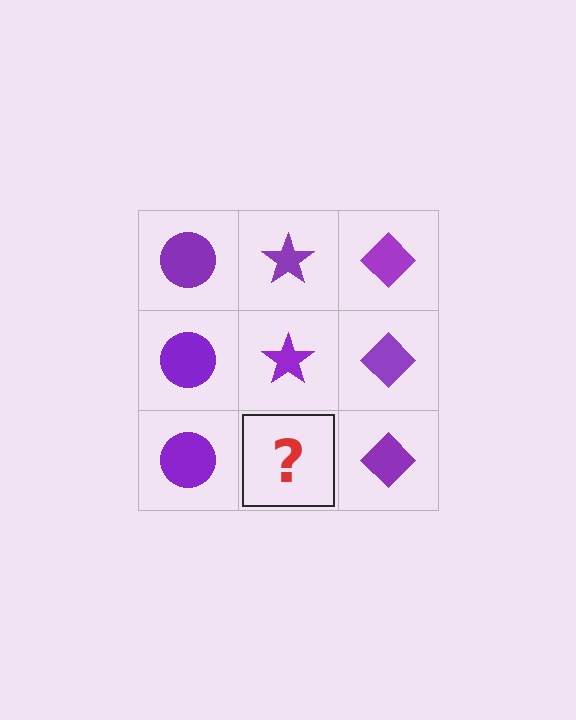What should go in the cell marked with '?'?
The missing cell should contain a purple star.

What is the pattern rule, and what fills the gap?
The rule is that each column has a consistent shape. The gap should be filled with a purple star.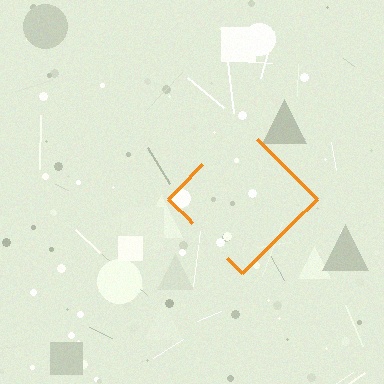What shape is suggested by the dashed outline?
The dashed outline suggests a diamond.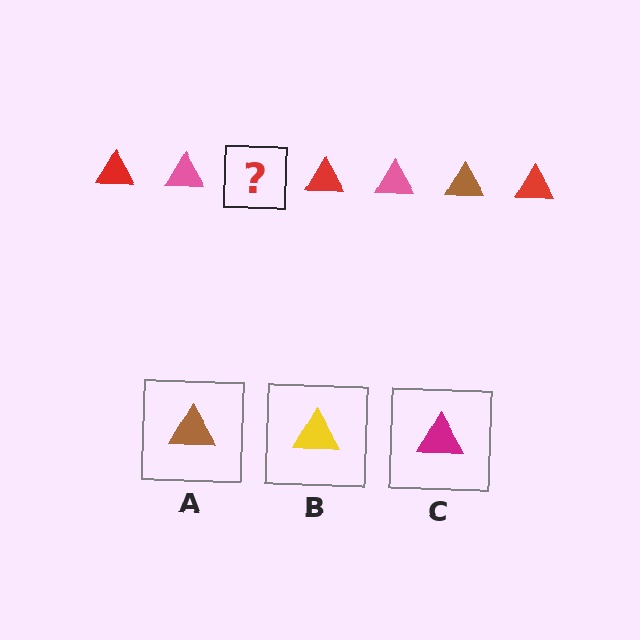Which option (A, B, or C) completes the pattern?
A.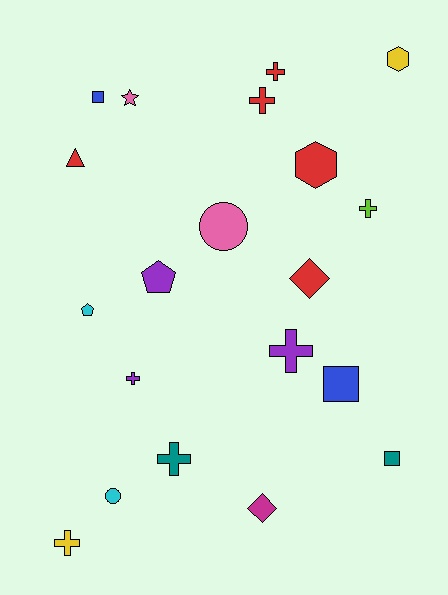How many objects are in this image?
There are 20 objects.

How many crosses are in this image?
There are 7 crosses.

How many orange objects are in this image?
There are no orange objects.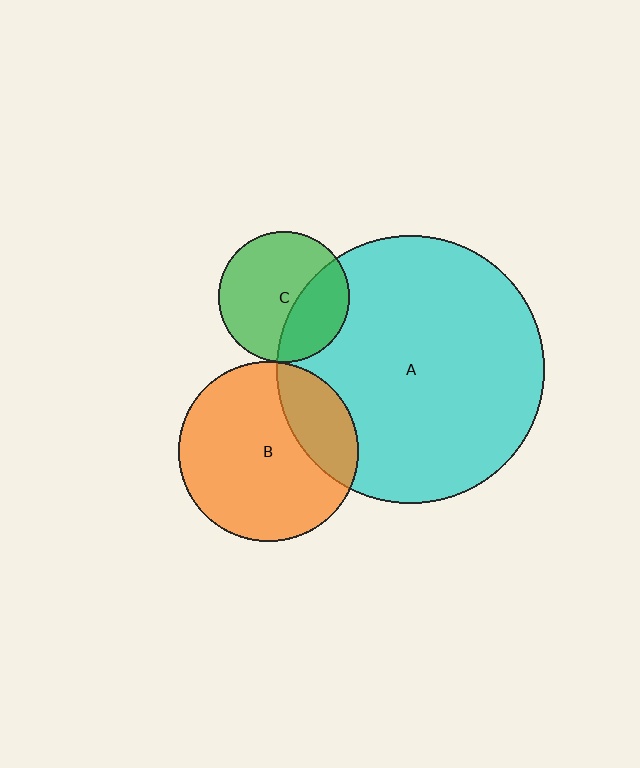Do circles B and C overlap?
Yes.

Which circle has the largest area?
Circle A (cyan).